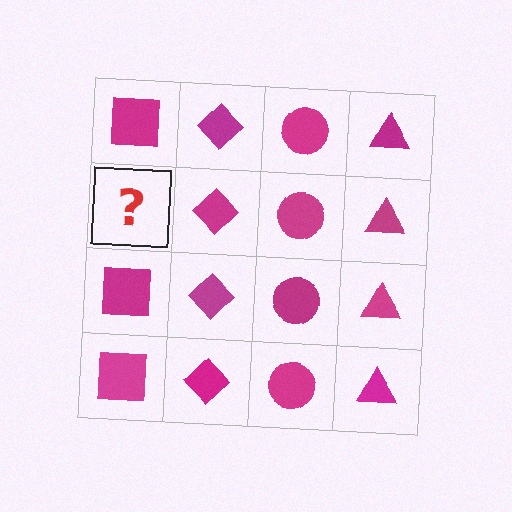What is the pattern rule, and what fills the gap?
The rule is that each column has a consistent shape. The gap should be filled with a magenta square.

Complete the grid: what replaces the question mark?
The question mark should be replaced with a magenta square.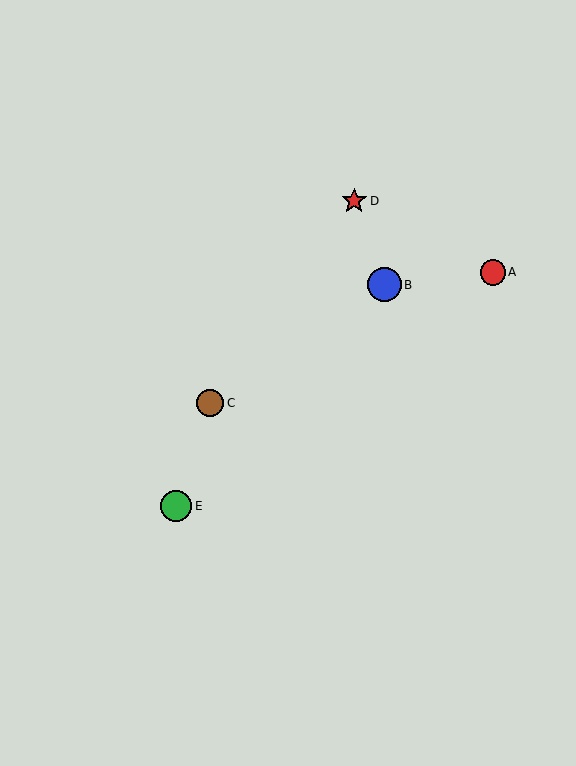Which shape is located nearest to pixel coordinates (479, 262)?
The red circle (labeled A) at (493, 272) is nearest to that location.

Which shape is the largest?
The blue circle (labeled B) is the largest.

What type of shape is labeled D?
Shape D is a red star.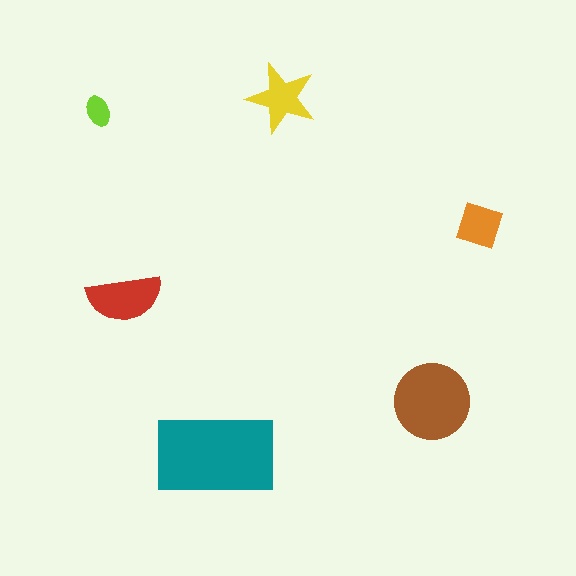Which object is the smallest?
The lime ellipse.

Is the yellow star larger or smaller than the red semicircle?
Smaller.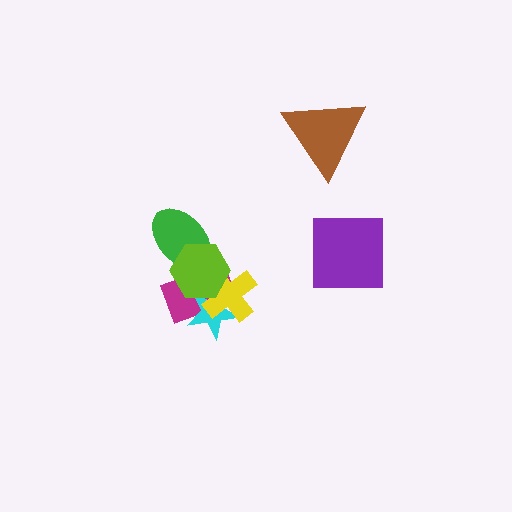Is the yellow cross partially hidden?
Yes, it is partially covered by another shape.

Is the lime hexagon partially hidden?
No, no other shape covers it.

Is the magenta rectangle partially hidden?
Yes, it is partially covered by another shape.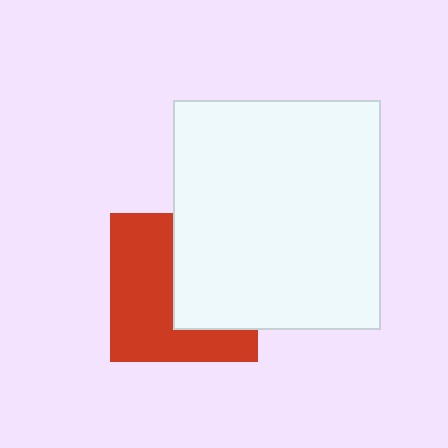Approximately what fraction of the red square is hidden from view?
Roughly 44% of the red square is hidden behind the white rectangle.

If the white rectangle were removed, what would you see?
You would see the complete red square.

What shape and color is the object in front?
The object in front is a white rectangle.